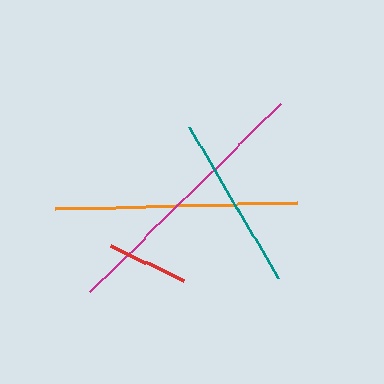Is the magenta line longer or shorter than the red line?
The magenta line is longer than the red line.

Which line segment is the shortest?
The red line is the shortest at approximately 81 pixels.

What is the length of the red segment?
The red segment is approximately 81 pixels long.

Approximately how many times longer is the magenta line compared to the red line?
The magenta line is approximately 3.3 times the length of the red line.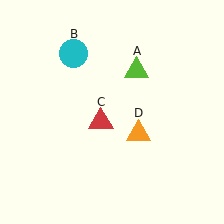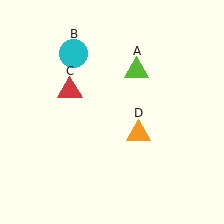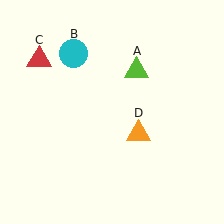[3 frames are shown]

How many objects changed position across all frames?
1 object changed position: red triangle (object C).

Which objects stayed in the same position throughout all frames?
Lime triangle (object A) and cyan circle (object B) and orange triangle (object D) remained stationary.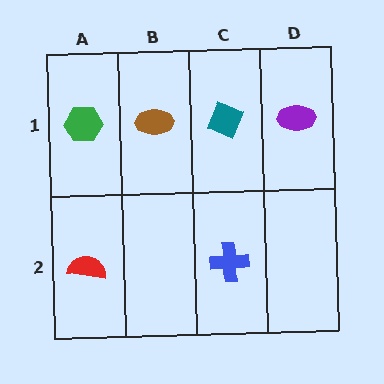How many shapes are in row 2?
2 shapes.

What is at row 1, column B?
A brown ellipse.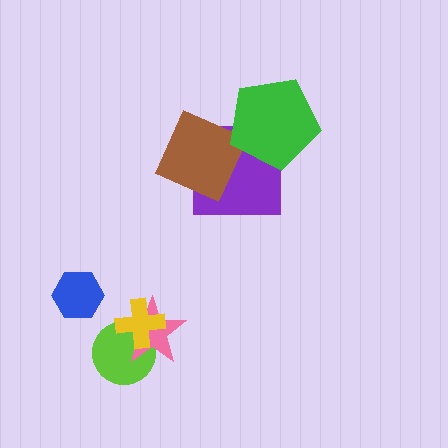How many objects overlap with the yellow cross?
2 objects overlap with the yellow cross.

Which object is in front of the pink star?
The yellow cross is in front of the pink star.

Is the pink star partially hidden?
Yes, it is partially covered by another shape.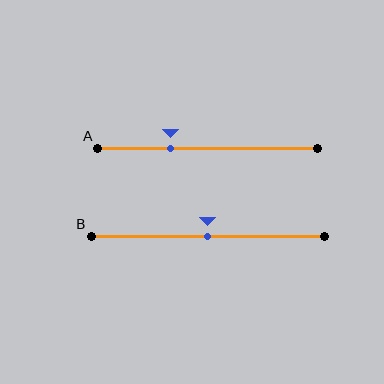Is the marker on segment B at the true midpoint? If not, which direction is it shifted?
Yes, the marker on segment B is at the true midpoint.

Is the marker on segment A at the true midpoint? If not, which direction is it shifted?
No, the marker on segment A is shifted to the left by about 17% of the segment length.